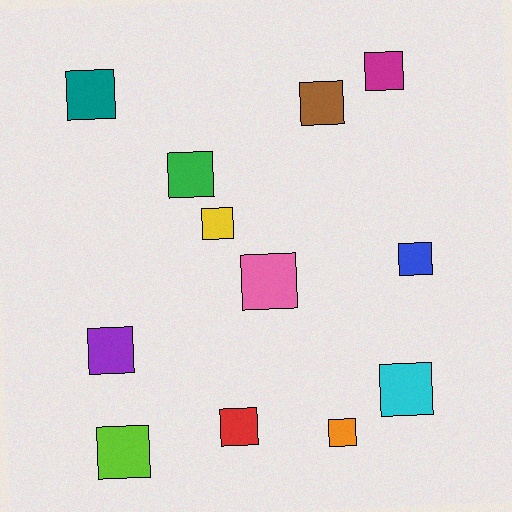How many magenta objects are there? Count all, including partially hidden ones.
There is 1 magenta object.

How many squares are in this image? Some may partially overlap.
There are 12 squares.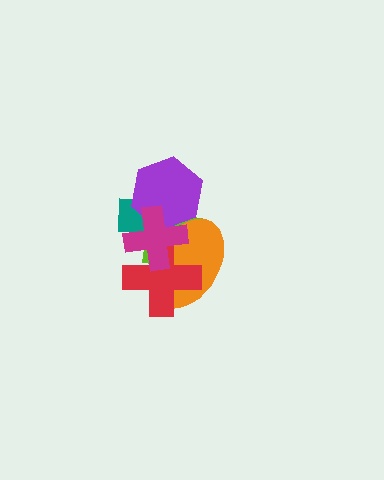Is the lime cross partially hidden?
Yes, it is partially covered by another shape.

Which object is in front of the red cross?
The magenta cross is in front of the red cross.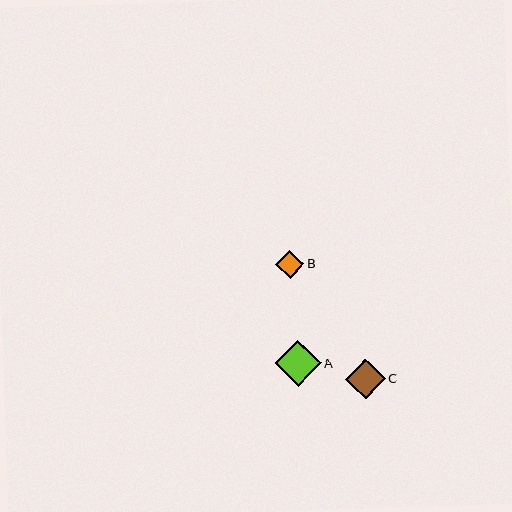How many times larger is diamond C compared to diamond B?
Diamond C is approximately 1.4 times the size of diamond B.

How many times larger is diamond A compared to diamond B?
Diamond A is approximately 1.6 times the size of diamond B.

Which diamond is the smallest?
Diamond B is the smallest with a size of approximately 29 pixels.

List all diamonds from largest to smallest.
From largest to smallest: A, C, B.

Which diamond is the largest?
Diamond A is the largest with a size of approximately 45 pixels.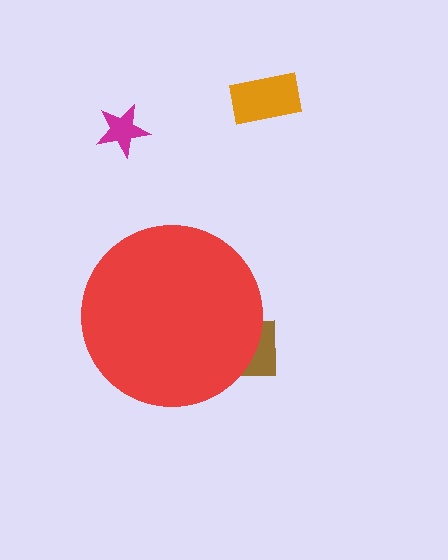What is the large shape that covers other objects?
A red circle.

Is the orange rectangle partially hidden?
No, the orange rectangle is fully visible.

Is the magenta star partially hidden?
No, the magenta star is fully visible.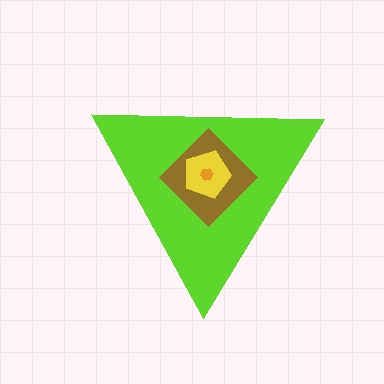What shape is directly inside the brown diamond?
The yellow pentagon.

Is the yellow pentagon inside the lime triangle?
Yes.